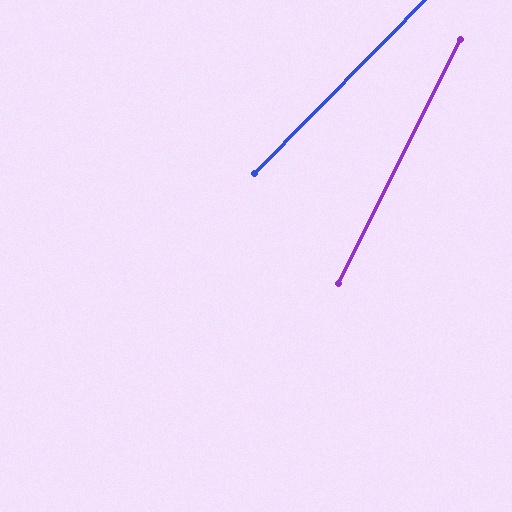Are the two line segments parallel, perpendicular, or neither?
Neither parallel nor perpendicular — they differ by about 18°.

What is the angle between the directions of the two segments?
Approximately 18 degrees.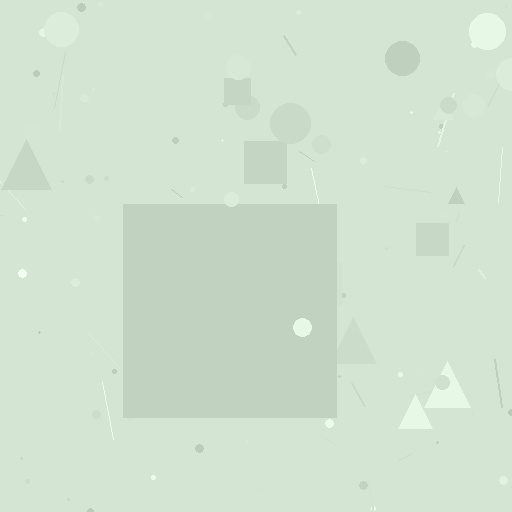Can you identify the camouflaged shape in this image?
The camouflaged shape is a square.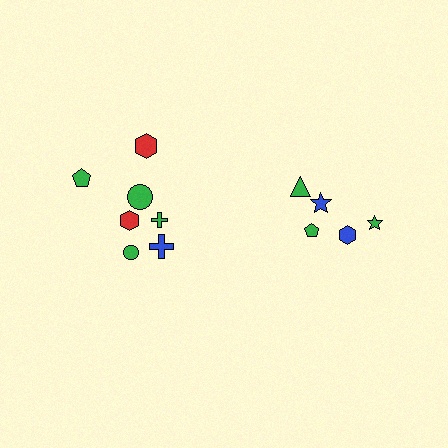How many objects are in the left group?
There are 7 objects.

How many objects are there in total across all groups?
There are 12 objects.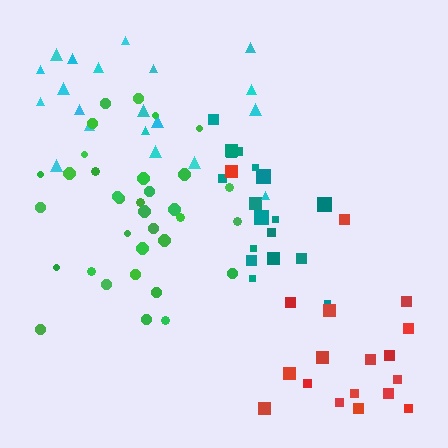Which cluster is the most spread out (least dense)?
Red.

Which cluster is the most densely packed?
Teal.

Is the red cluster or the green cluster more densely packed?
Green.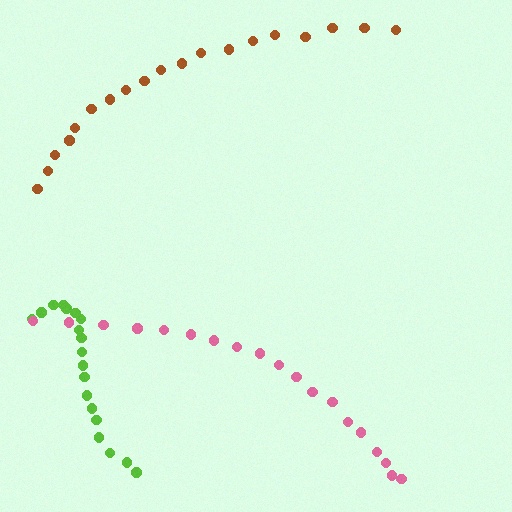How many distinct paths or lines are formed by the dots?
There are 3 distinct paths.